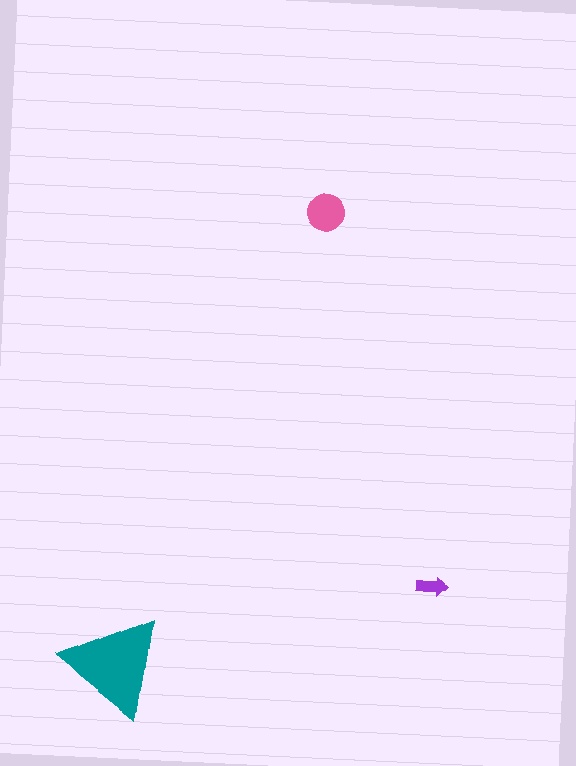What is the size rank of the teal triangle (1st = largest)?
1st.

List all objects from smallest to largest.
The purple arrow, the pink circle, the teal triangle.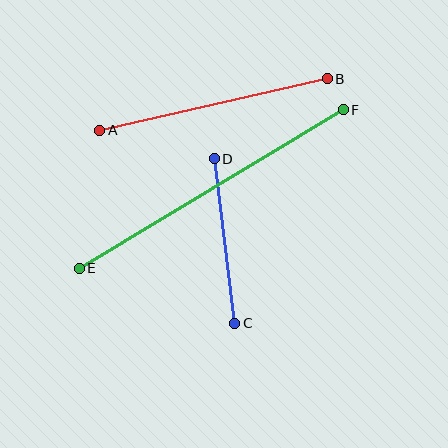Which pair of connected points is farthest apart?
Points E and F are farthest apart.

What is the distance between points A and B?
The distance is approximately 233 pixels.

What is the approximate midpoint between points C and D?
The midpoint is at approximately (224, 241) pixels.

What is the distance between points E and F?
The distance is approximately 308 pixels.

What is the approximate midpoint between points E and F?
The midpoint is at approximately (211, 189) pixels.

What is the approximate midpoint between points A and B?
The midpoint is at approximately (213, 105) pixels.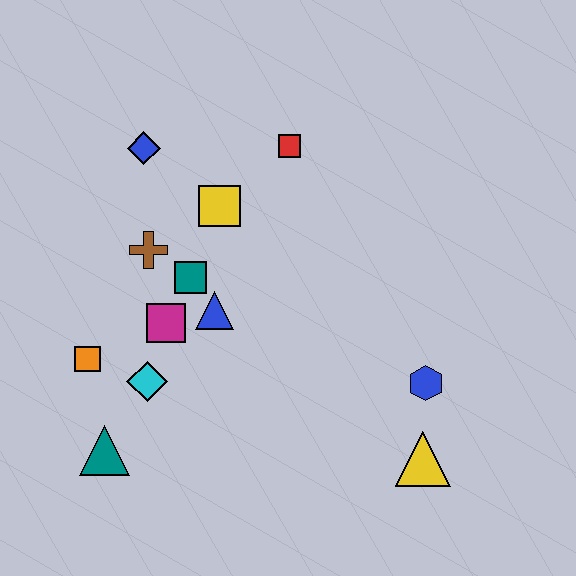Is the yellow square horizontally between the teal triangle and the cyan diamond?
No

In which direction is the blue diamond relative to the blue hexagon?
The blue diamond is to the left of the blue hexagon.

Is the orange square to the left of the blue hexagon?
Yes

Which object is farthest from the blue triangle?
The yellow triangle is farthest from the blue triangle.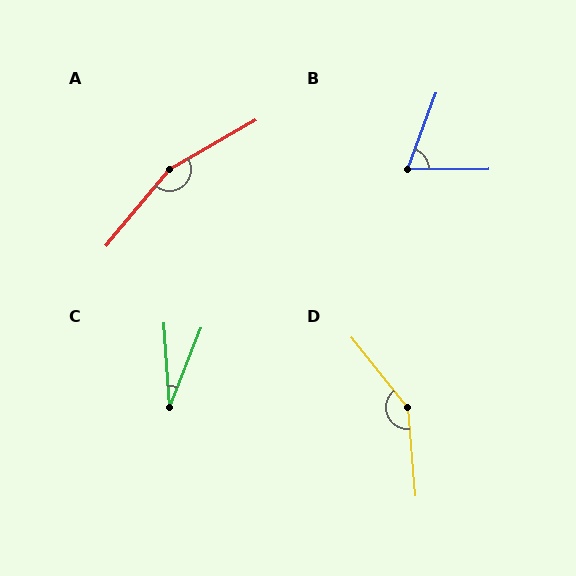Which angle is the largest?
A, at approximately 160 degrees.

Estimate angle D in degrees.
Approximately 146 degrees.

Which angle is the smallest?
C, at approximately 25 degrees.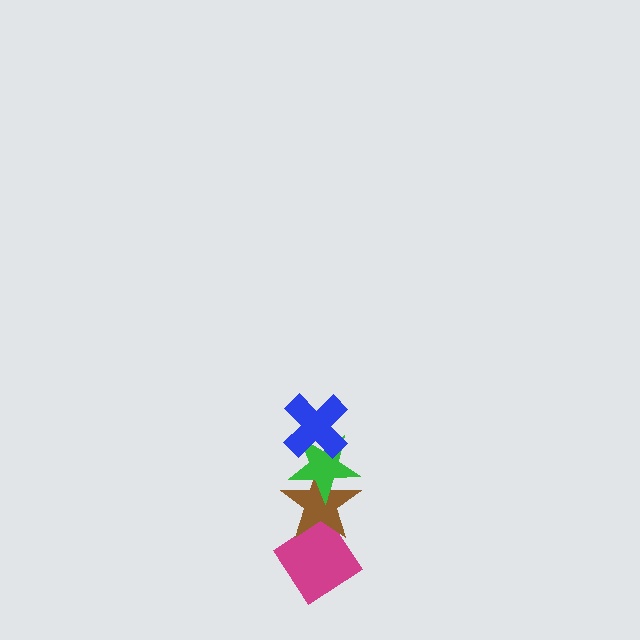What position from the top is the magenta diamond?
The magenta diamond is 4th from the top.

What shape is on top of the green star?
The blue cross is on top of the green star.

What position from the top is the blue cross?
The blue cross is 1st from the top.